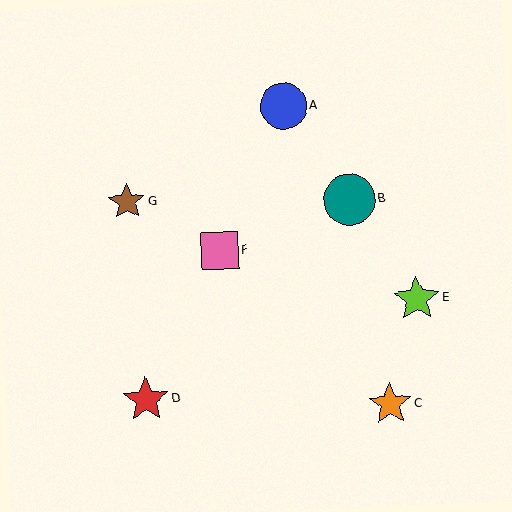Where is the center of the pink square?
The center of the pink square is at (220, 250).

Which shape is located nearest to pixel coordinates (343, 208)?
The teal circle (labeled B) at (349, 200) is nearest to that location.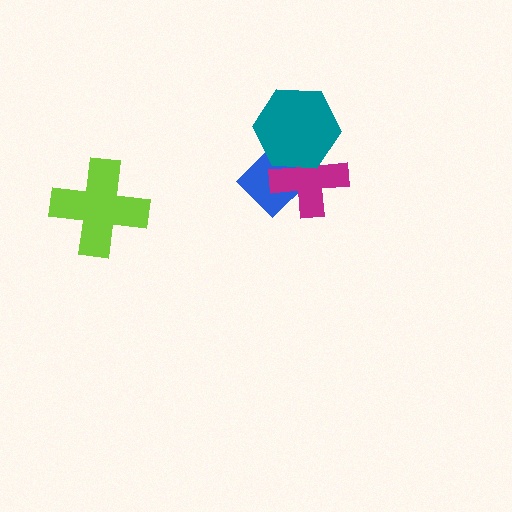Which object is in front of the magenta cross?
The teal hexagon is in front of the magenta cross.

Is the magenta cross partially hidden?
Yes, it is partially covered by another shape.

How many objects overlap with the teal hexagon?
2 objects overlap with the teal hexagon.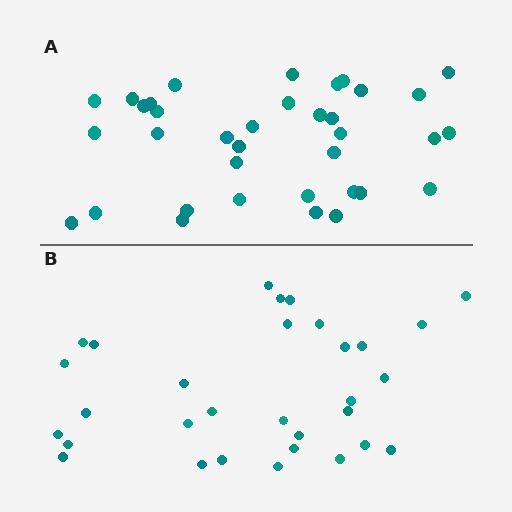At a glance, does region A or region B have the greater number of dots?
Region A (the top region) has more dots.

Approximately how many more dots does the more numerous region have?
Region A has about 5 more dots than region B.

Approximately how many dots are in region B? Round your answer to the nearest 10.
About 30 dots. (The exact count is 31, which rounds to 30.)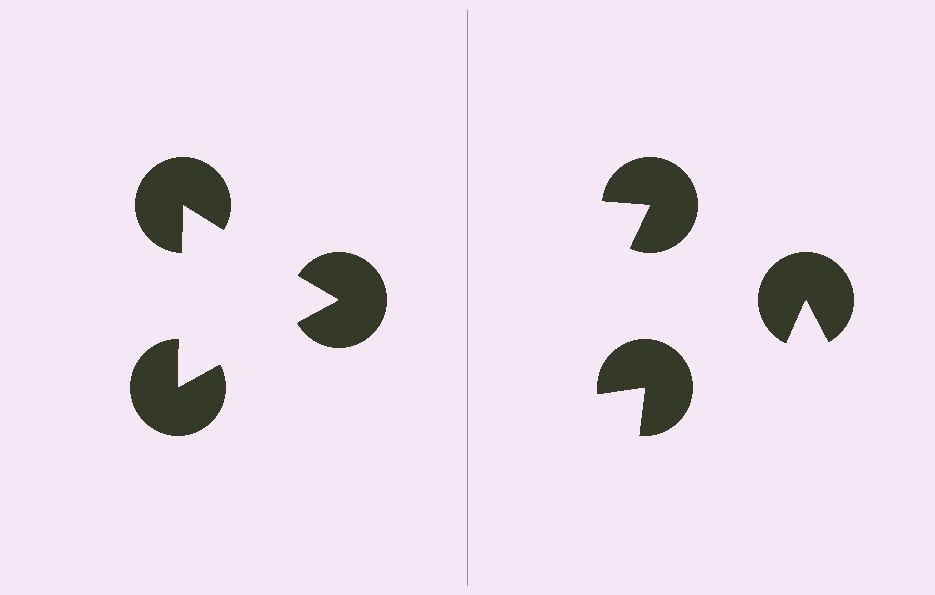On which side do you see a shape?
An illusory triangle appears on the left side. On the right side the wedge cuts are rotated, so no coherent shape forms.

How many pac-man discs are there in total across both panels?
6 — 3 on each side.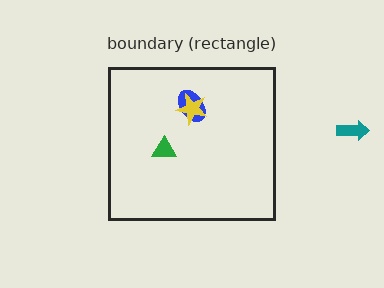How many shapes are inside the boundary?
3 inside, 1 outside.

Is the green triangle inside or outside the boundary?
Inside.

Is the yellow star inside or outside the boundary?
Inside.